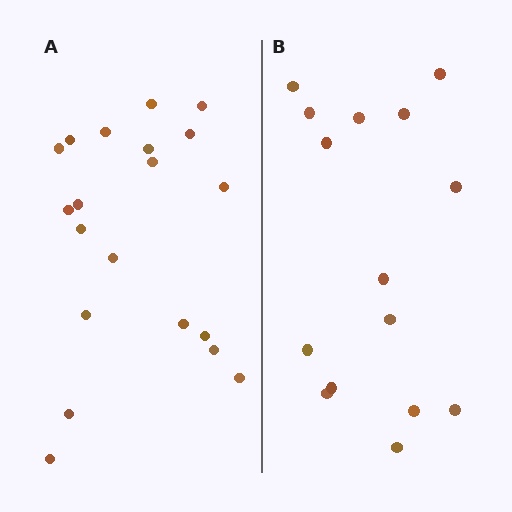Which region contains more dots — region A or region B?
Region A (the left region) has more dots.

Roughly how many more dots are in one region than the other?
Region A has about 5 more dots than region B.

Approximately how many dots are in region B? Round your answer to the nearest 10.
About 20 dots. (The exact count is 15, which rounds to 20.)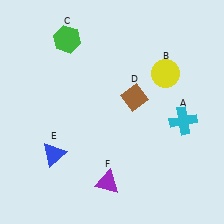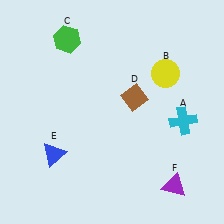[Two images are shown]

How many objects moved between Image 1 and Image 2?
1 object moved between the two images.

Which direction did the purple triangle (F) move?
The purple triangle (F) moved right.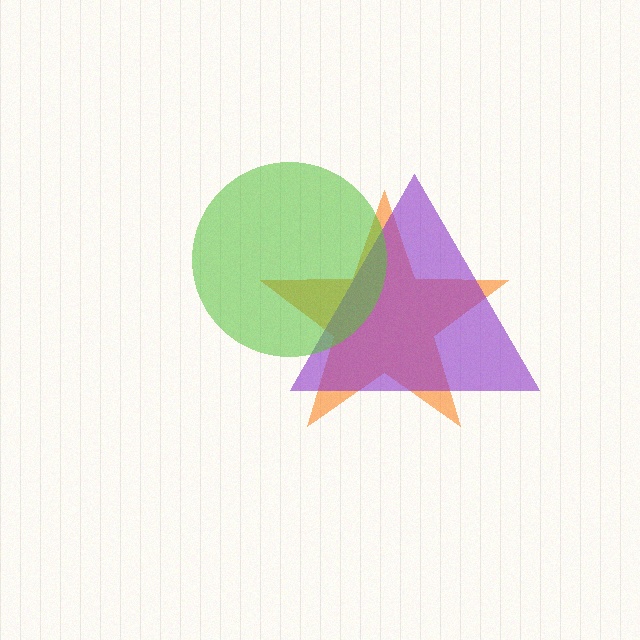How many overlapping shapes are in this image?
There are 3 overlapping shapes in the image.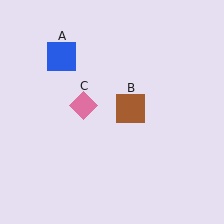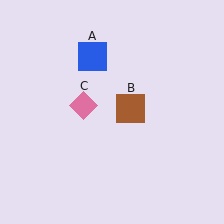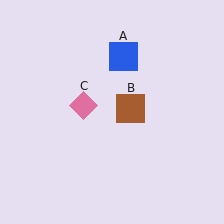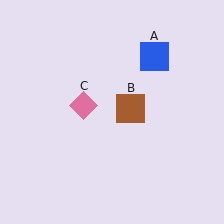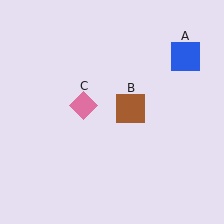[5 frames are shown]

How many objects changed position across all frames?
1 object changed position: blue square (object A).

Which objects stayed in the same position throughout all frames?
Brown square (object B) and pink diamond (object C) remained stationary.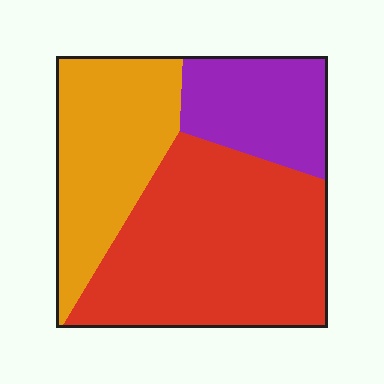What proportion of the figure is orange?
Orange covers about 30% of the figure.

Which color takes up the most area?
Red, at roughly 50%.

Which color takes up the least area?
Purple, at roughly 20%.